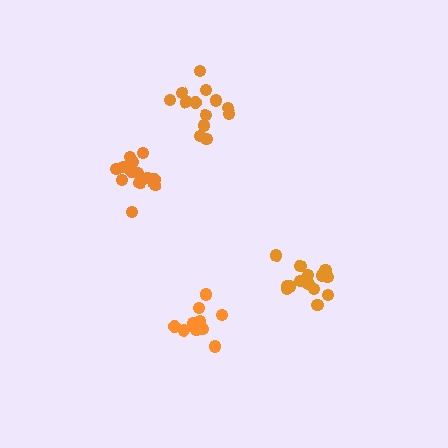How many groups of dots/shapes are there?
There are 4 groups.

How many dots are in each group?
Group 1: 13 dots, Group 2: 10 dots, Group 3: 14 dots, Group 4: 13 dots (50 total).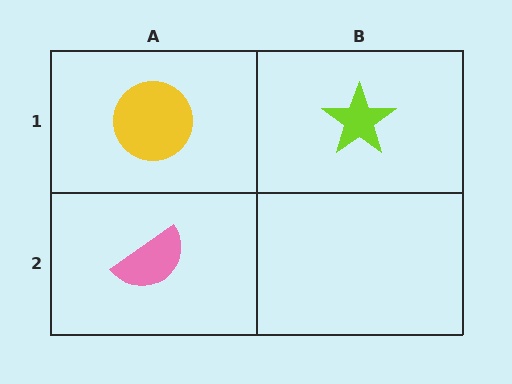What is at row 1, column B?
A lime star.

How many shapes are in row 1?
2 shapes.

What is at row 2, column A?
A pink semicircle.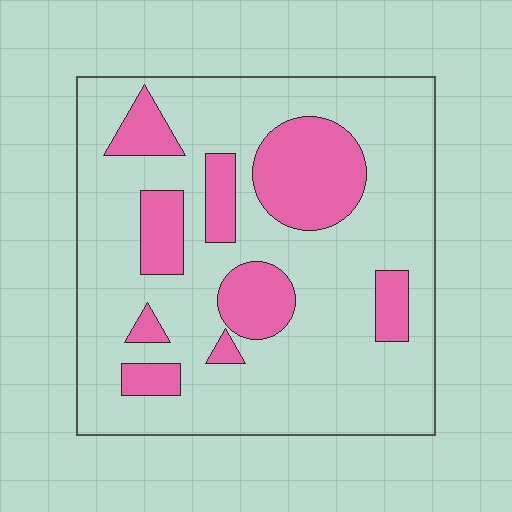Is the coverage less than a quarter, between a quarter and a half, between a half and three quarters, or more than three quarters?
Less than a quarter.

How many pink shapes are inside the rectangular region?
9.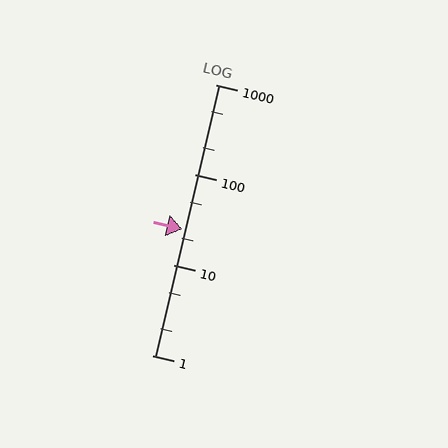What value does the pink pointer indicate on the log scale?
The pointer indicates approximately 25.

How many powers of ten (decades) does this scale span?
The scale spans 3 decades, from 1 to 1000.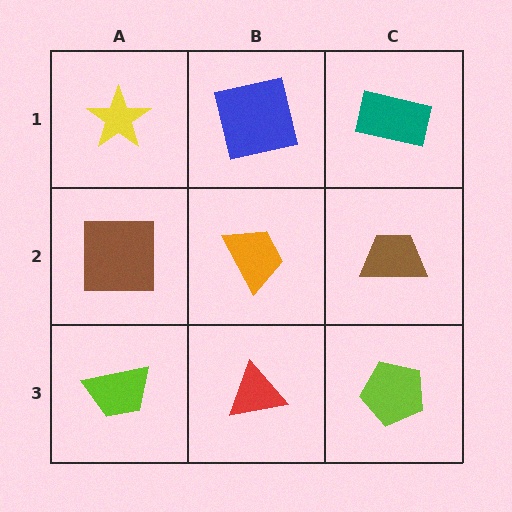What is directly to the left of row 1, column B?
A yellow star.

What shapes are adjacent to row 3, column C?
A brown trapezoid (row 2, column C), a red triangle (row 3, column B).